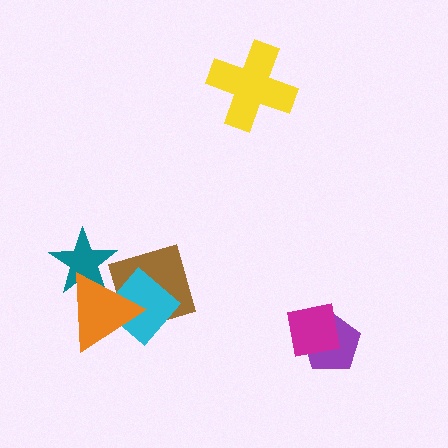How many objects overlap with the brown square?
2 objects overlap with the brown square.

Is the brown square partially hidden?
Yes, it is partially covered by another shape.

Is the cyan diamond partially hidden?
Yes, it is partially covered by another shape.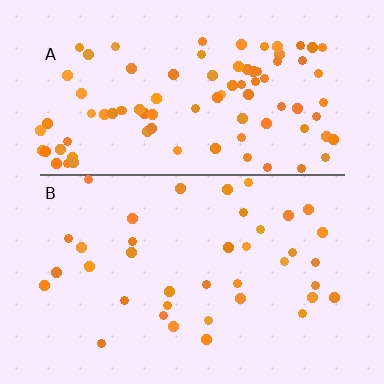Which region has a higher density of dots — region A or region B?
A (the top).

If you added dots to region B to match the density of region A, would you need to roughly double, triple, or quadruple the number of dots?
Approximately double.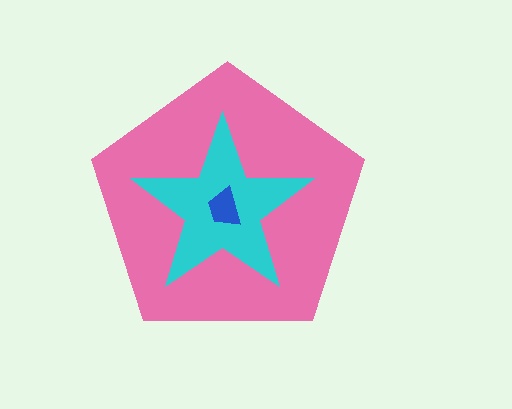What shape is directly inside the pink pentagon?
The cyan star.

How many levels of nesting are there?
3.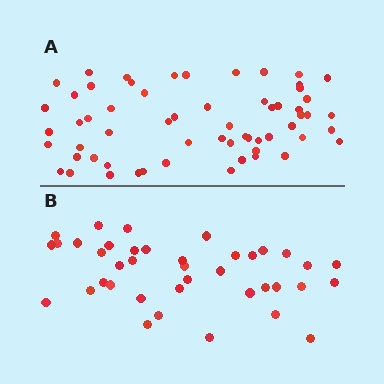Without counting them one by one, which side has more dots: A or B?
Region A (the top region) has more dots.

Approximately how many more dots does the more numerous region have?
Region A has approximately 20 more dots than region B.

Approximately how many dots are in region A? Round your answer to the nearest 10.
About 60 dots.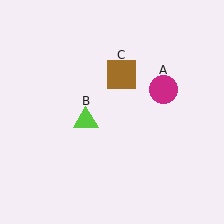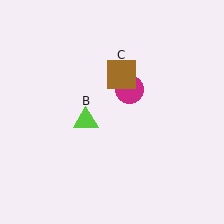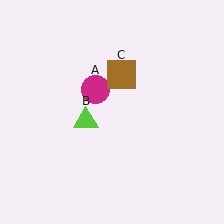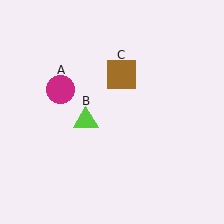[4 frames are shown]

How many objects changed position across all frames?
1 object changed position: magenta circle (object A).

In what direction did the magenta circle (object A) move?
The magenta circle (object A) moved left.